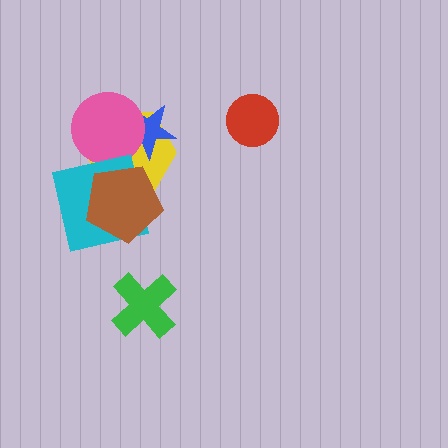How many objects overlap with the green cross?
0 objects overlap with the green cross.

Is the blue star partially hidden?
Yes, it is partially covered by another shape.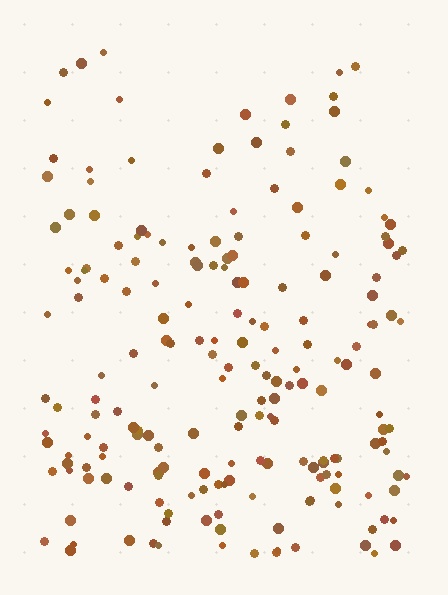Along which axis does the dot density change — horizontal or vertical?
Vertical.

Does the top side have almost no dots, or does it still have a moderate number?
Still a moderate number, just noticeably fewer than the bottom.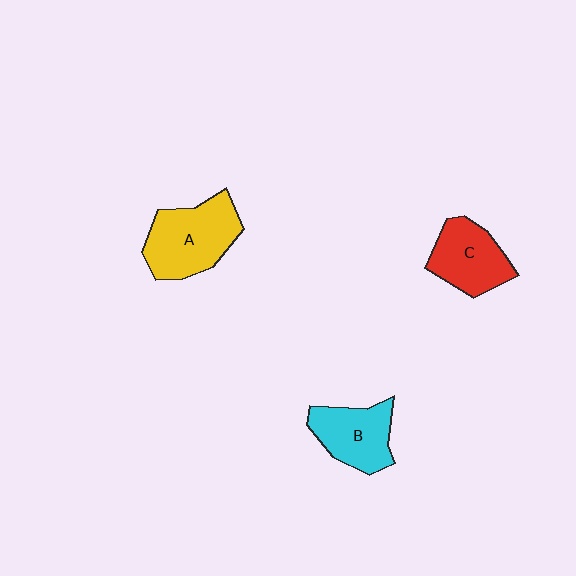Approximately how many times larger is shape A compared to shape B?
Approximately 1.3 times.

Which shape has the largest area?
Shape A (yellow).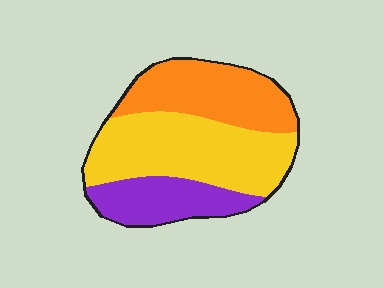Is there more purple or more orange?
Orange.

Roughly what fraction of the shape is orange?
Orange covers roughly 30% of the shape.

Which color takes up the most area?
Yellow, at roughly 45%.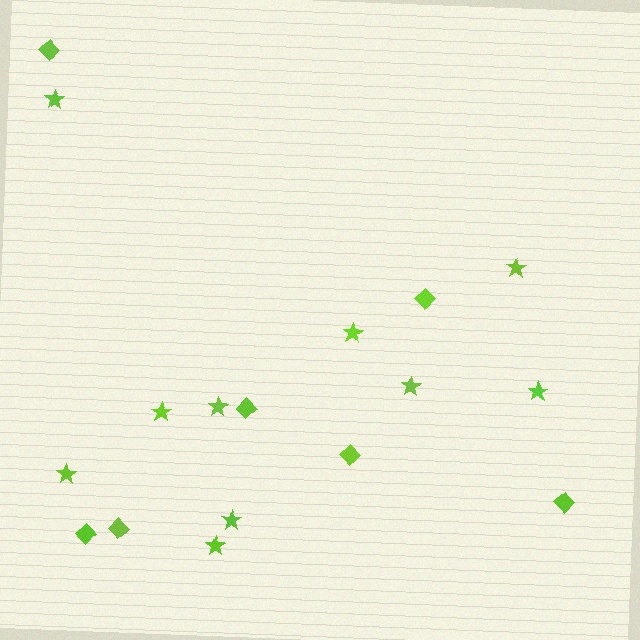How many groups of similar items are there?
There are 2 groups: one group of stars (10) and one group of diamonds (7).